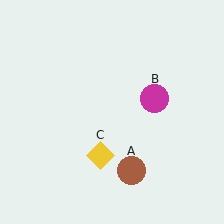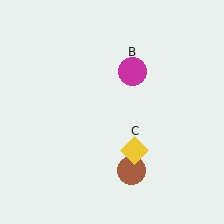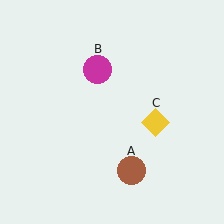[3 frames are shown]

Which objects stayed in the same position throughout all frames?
Brown circle (object A) remained stationary.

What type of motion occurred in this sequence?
The magenta circle (object B), yellow diamond (object C) rotated counterclockwise around the center of the scene.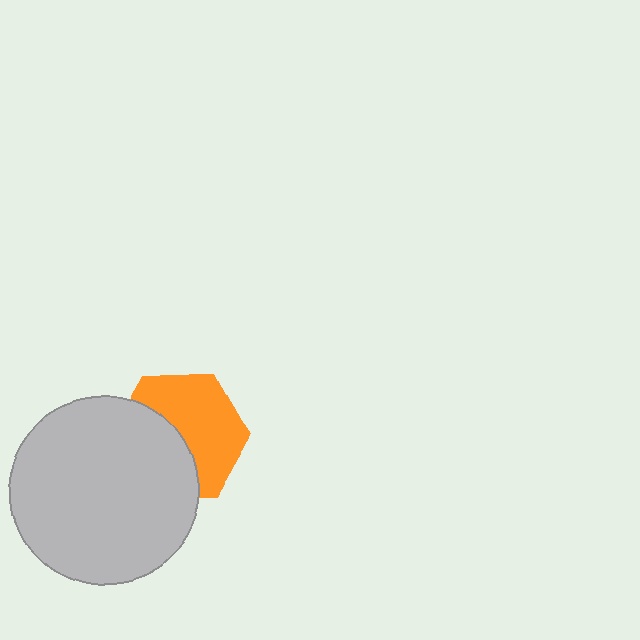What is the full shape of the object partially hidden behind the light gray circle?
The partially hidden object is an orange hexagon.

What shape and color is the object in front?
The object in front is a light gray circle.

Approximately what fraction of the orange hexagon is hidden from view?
Roughly 44% of the orange hexagon is hidden behind the light gray circle.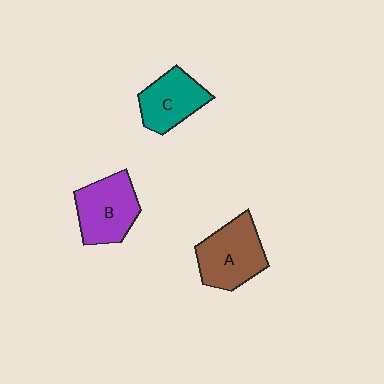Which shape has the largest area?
Shape A (brown).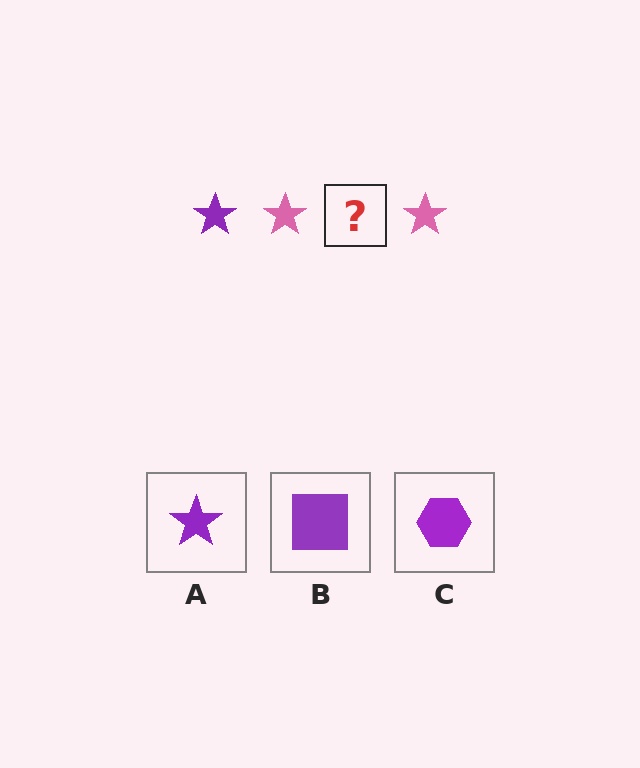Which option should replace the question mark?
Option A.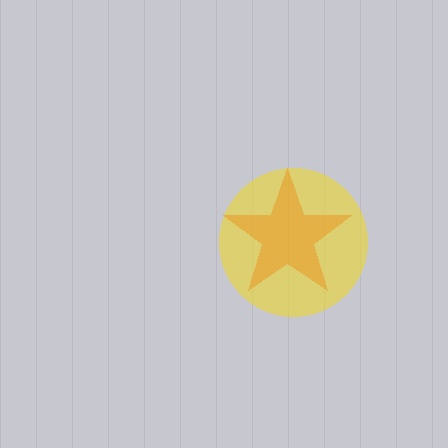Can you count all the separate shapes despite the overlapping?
Yes, there are 2 separate shapes.